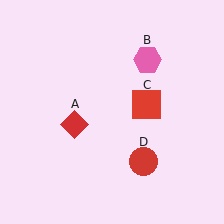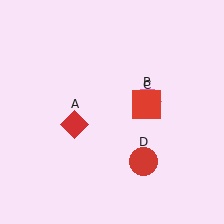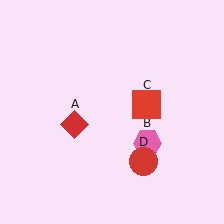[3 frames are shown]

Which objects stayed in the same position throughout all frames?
Red diamond (object A) and red square (object C) and red circle (object D) remained stationary.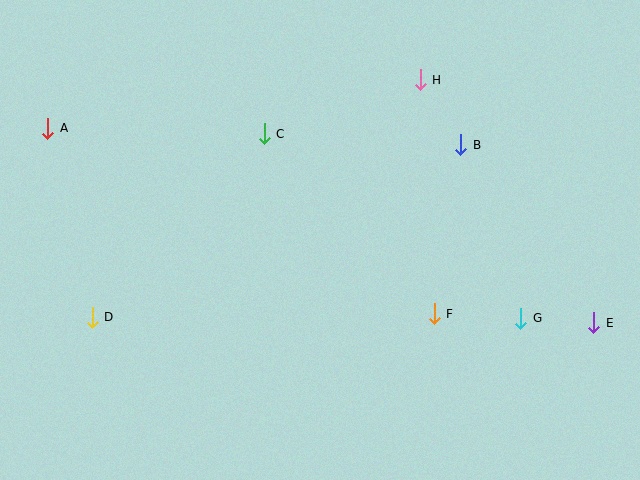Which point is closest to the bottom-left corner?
Point D is closest to the bottom-left corner.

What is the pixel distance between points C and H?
The distance between C and H is 165 pixels.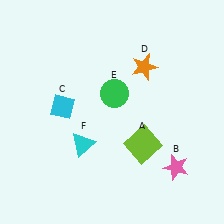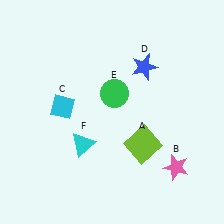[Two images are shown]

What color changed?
The star (D) changed from orange in Image 1 to blue in Image 2.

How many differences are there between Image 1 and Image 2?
There is 1 difference between the two images.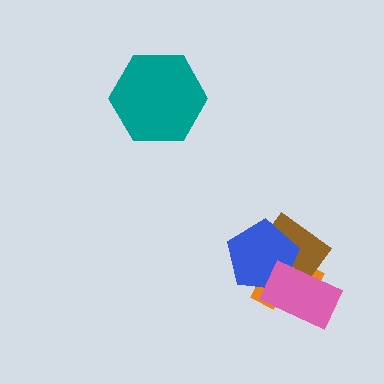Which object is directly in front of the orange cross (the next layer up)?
The brown rectangle is directly in front of the orange cross.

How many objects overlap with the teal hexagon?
0 objects overlap with the teal hexagon.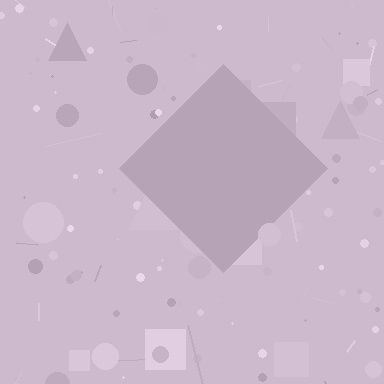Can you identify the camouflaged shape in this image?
The camouflaged shape is a diamond.